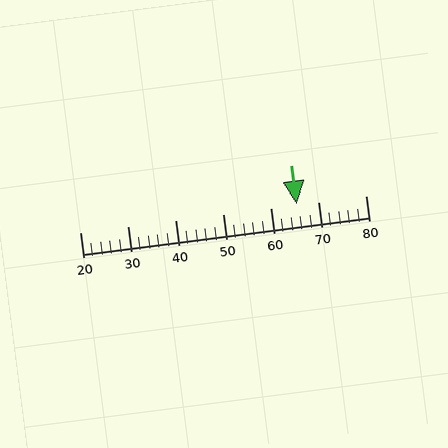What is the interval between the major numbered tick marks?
The major tick marks are spaced 10 units apart.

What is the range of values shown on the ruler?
The ruler shows values from 20 to 80.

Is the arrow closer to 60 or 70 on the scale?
The arrow is closer to 70.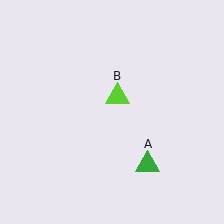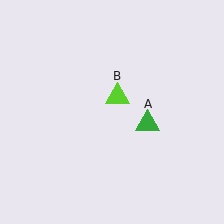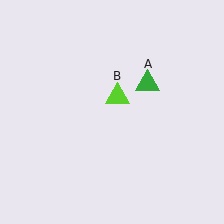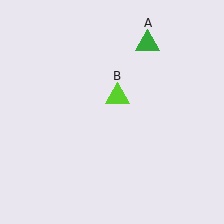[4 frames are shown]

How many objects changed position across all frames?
1 object changed position: green triangle (object A).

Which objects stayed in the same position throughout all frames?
Lime triangle (object B) remained stationary.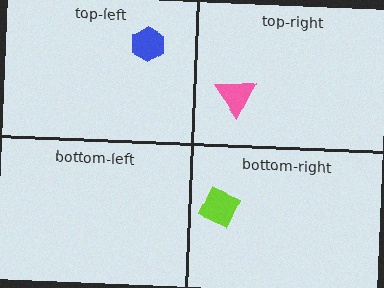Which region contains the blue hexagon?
The top-left region.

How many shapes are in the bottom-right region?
1.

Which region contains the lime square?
The bottom-right region.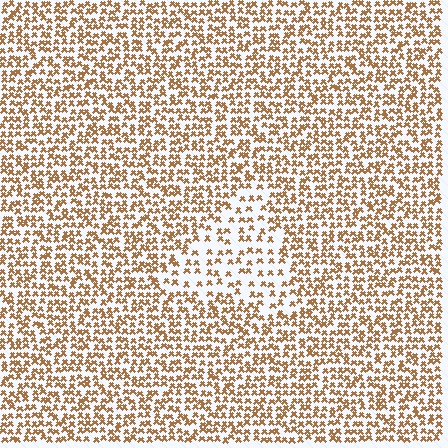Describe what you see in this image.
The image contains small brown elements arranged at two different densities. A triangle-shaped region is visible where the elements are less densely packed than the surrounding area.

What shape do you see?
I see a triangle.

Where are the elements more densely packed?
The elements are more densely packed outside the triangle boundary.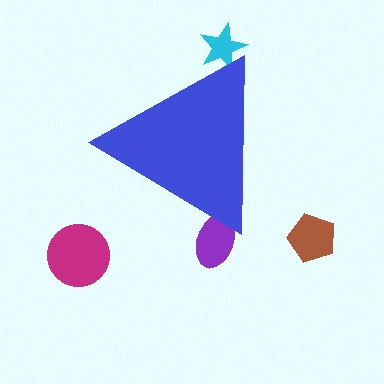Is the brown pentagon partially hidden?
No, the brown pentagon is fully visible.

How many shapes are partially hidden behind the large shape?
2 shapes are partially hidden.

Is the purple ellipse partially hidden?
Yes, the purple ellipse is partially hidden behind the blue triangle.